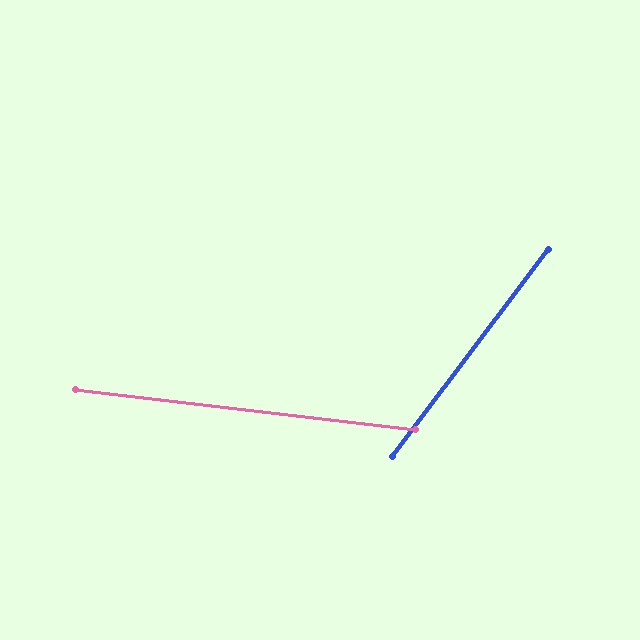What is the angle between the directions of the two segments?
Approximately 60 degrees.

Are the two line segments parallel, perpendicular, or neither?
Neither parallel nor perpendicular — they differ by about 60°.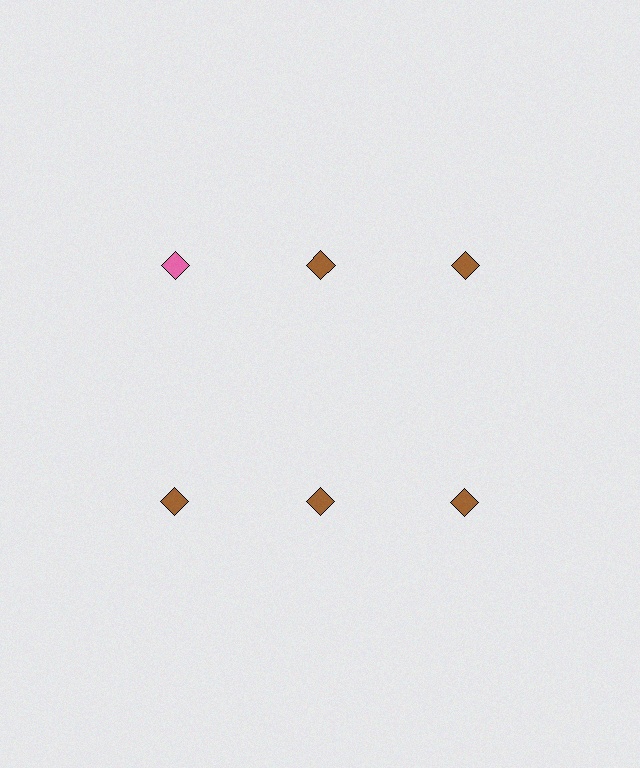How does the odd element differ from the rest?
It has a different color: pink instead of brown.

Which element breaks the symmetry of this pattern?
The pink diamond in the top row, leftmost column breaks the symmetry. All other shapes are brown diamonds.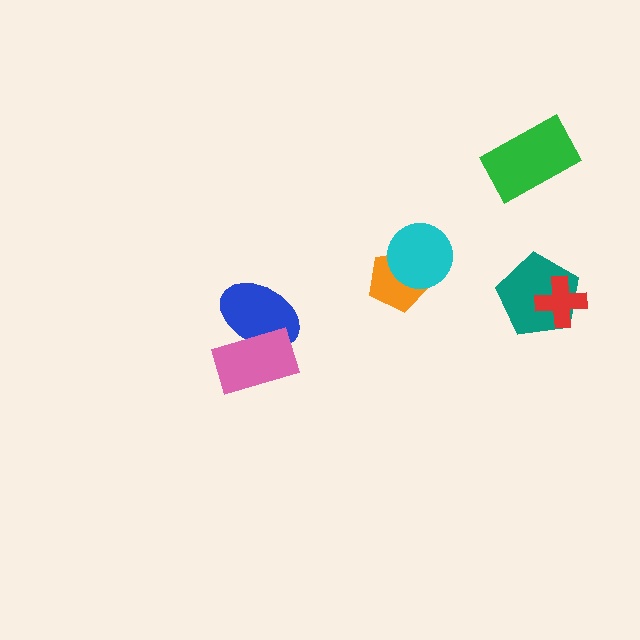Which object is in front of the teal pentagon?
The red cross is in front of the teal pentagon.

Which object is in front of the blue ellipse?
The pink rectangle is in front of the blue ellipse.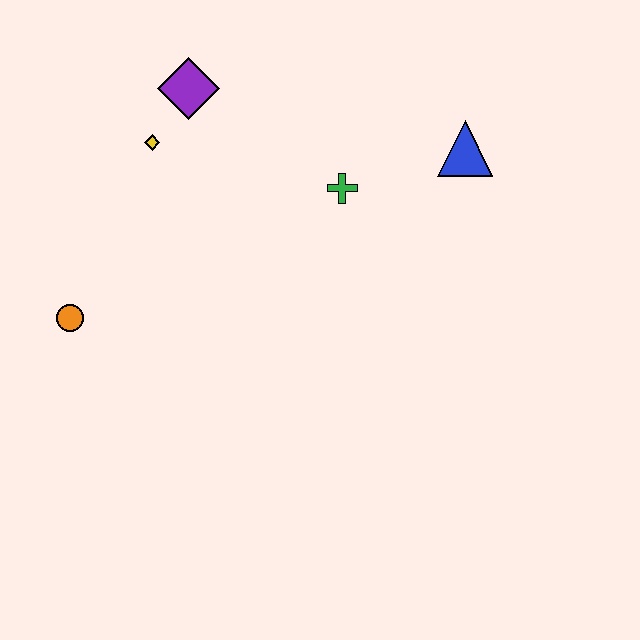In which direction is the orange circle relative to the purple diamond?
The orange circle is below the purple diamond.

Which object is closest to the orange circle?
The yellow diamond is closest to the orange circle.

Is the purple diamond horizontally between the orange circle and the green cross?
Yes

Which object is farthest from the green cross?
The orange circle is farthest from the green cross.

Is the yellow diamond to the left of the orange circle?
No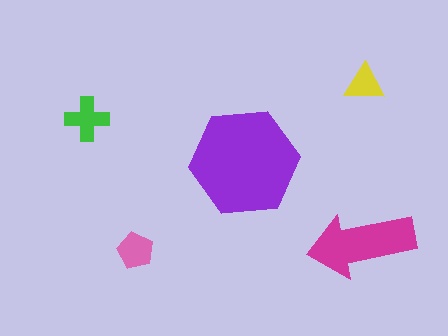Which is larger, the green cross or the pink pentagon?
The green cross.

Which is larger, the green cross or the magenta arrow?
The magenta arrow.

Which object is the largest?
The purple hexagon.